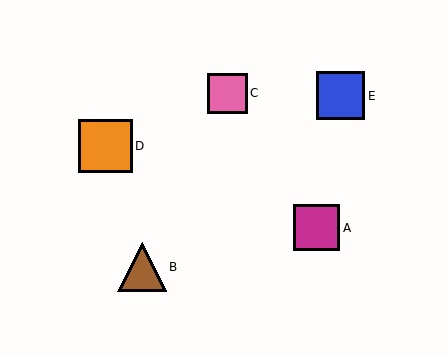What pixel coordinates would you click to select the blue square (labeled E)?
Click at (341, 96) to select the blue square E.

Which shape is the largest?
The orange square (labeled D) is the largest.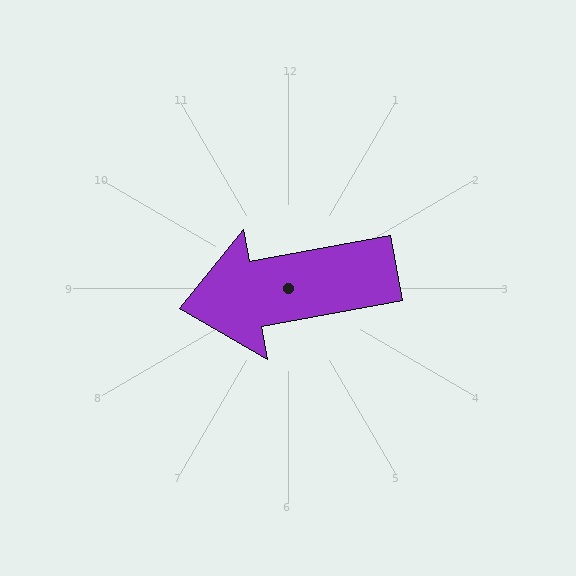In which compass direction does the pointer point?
West.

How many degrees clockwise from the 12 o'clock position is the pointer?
Approximately 259 degrees.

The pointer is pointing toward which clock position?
Roughly 9 o'clock.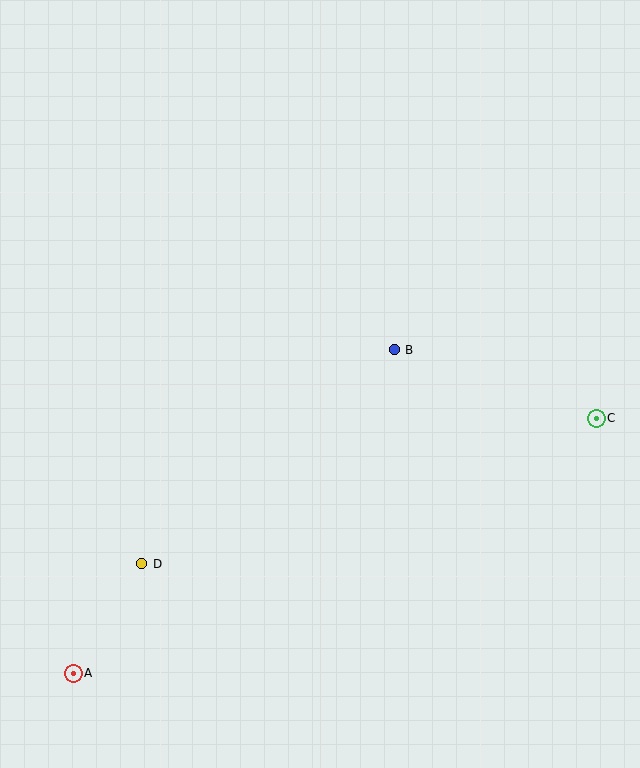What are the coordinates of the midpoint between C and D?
The midpoint between C and D is at (369, 491).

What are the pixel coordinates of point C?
Point C is at (596, 418).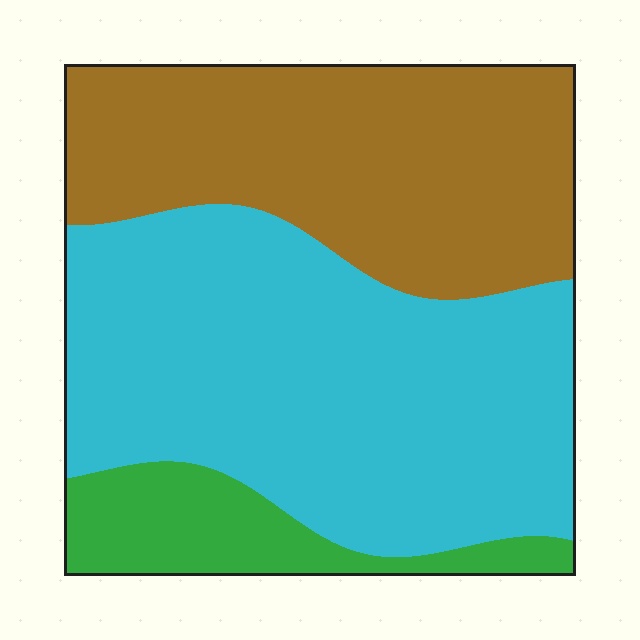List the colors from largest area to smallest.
From largest to smallest: cyan, brown, green.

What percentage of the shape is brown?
Brown takes up about three eighths (3/8) of the shape.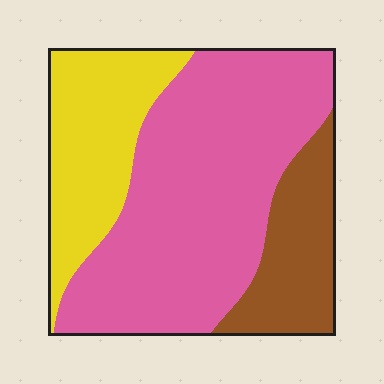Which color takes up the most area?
Pink, at roughly 55%.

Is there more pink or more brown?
Pink.